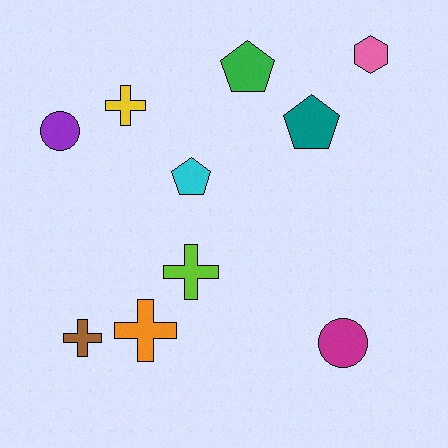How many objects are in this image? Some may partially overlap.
There are 10 objects.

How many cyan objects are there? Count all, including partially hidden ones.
There is 1 cyan object.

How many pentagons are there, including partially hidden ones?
There are 3 pentagons.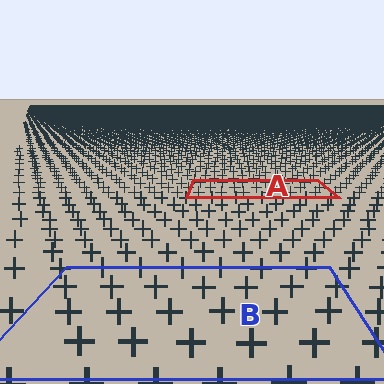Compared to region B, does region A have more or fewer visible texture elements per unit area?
Region A has more texture elements per unit area — they are packed more densely because it is farther away.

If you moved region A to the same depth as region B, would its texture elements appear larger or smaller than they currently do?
They would appear larger. At a closer depth, the same texture elements are projected at a bigger on-screen size.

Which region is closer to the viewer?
Region B is closer. The texture elements there are larger and more spread out.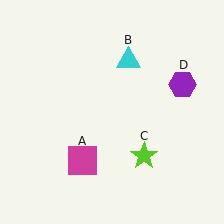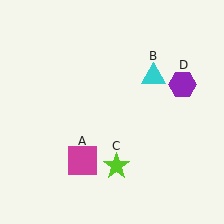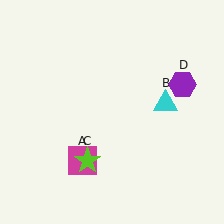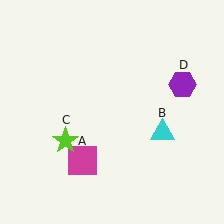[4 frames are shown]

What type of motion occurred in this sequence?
The cyan triangle (object B), lime star (object C) rotated clockwise around the center of the scene.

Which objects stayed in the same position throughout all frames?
Magenta square (object A) and purple hexagon (object D) remained stationary.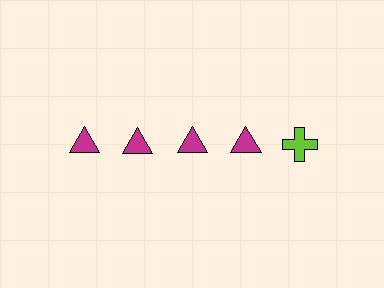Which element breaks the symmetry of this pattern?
The lime cross in the top row, rightmost column breaks the symmetry. All other shapes are magenta triangles.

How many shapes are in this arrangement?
There are 5 shapes arranged in a grid pattern.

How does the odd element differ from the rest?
It differs in both color (lime instead of magenta) and shape (cross instead of triangle).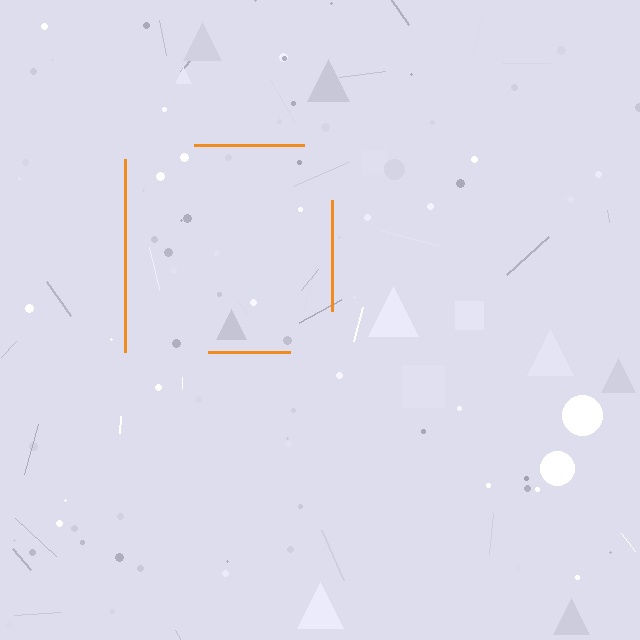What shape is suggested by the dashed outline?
The dashed outline suggests a square.